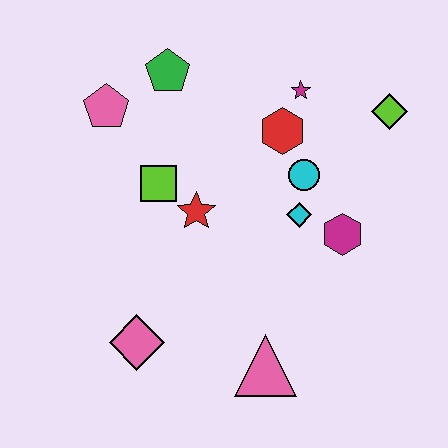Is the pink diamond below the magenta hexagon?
Yes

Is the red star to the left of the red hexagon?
Yes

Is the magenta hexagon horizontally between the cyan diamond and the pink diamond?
No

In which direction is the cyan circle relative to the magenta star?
The cyan circle is below the magenta star.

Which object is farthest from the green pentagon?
The pink triangle is farthest from the green pentagon.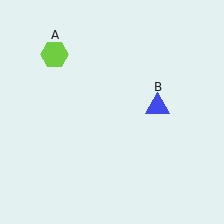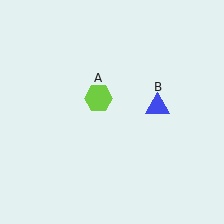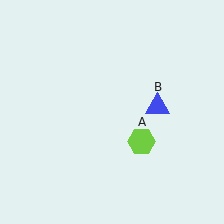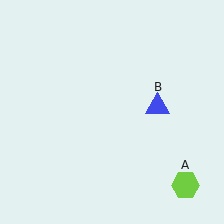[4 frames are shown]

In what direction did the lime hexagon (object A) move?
The lime hexagon (object A) moved down and to the right.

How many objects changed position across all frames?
1 object changed position: lime hexagon (object A).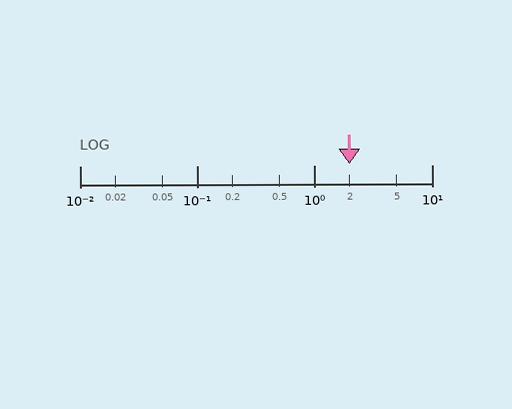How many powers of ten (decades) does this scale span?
The scale spans 3 decades, from 0.01 to 10.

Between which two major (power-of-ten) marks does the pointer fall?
The pointer is between 1 and 10.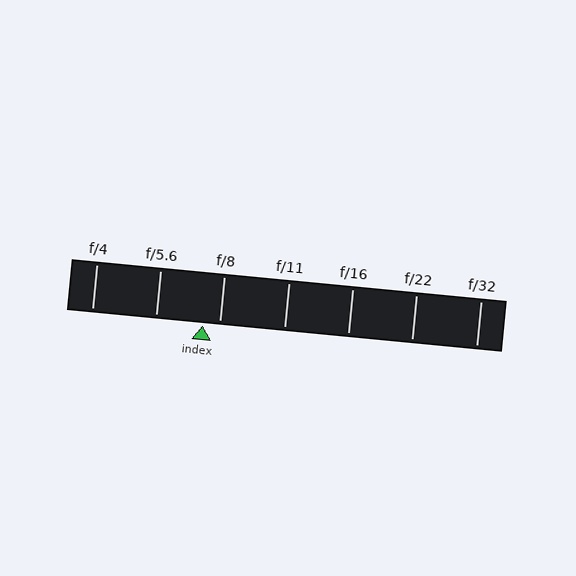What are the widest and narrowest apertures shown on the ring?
The widest aperture shown is f/4 and the narrowest is f/32.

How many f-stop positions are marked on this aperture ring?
There are 7 f-stop positions marked.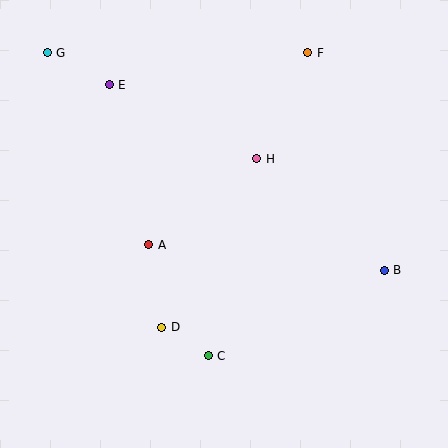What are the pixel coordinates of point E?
Point E is at (109, 85).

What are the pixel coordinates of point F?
Point F is at (308, 53).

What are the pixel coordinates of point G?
Point G is at (47, 53).